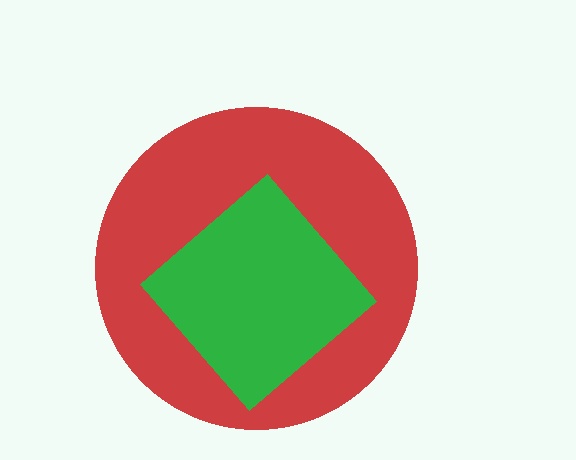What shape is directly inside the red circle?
The green diamond.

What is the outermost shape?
The red circle.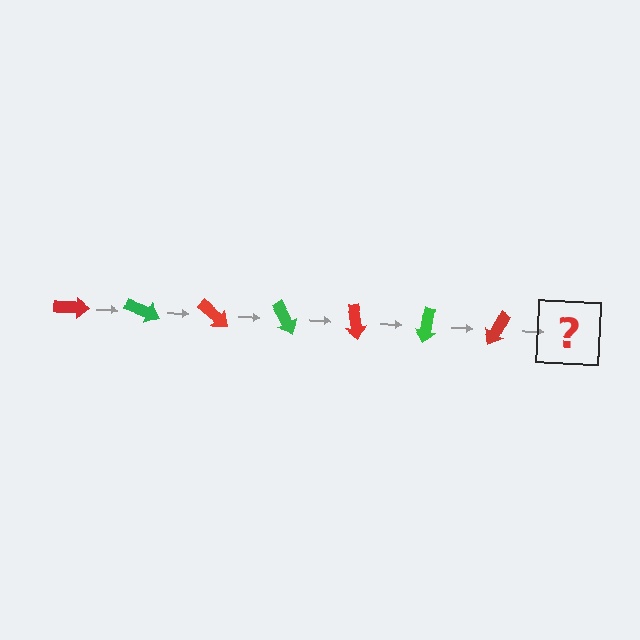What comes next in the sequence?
The next element should be a green arrow, rotated 140 degrees from the start.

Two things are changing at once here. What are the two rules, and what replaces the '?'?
The two rules are that it rotates 20 degrees each step and the color cycles through red and green. The '?' should be a green arrow, rotated 140 degrees from the start.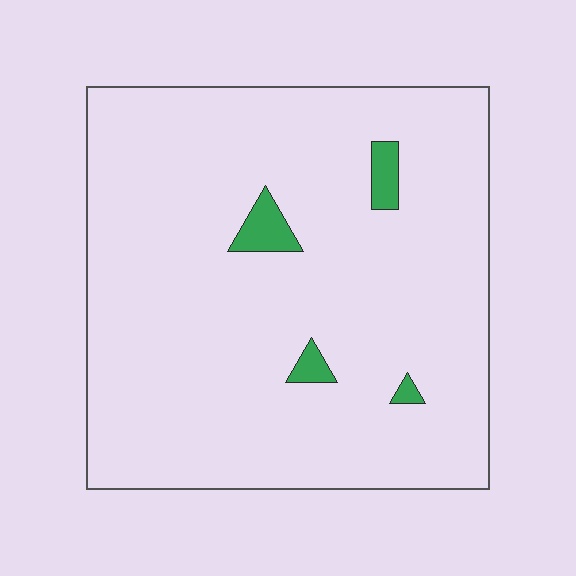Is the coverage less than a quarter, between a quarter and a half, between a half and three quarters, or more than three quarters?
Less than a quarter.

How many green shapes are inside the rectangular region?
4.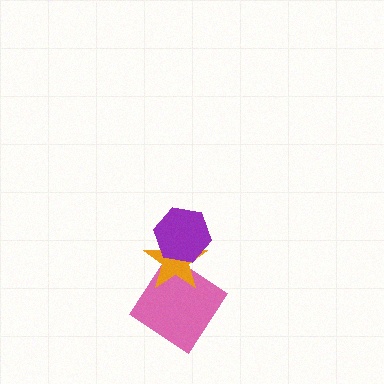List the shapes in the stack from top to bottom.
From top to bottom: the purple hexagon, the orange star, the pink diamond.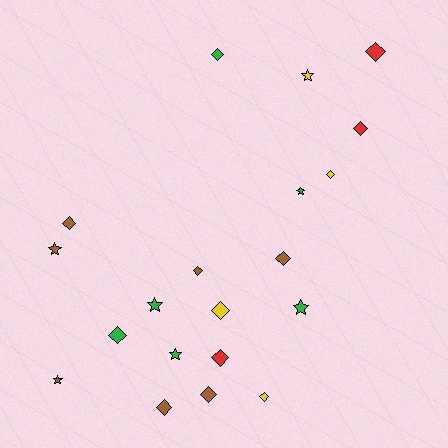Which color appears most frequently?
Brown, with 7 objects.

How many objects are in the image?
There are 20 objects.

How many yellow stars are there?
There is 1 yellow star.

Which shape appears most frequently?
Diamond, with 13 objects.